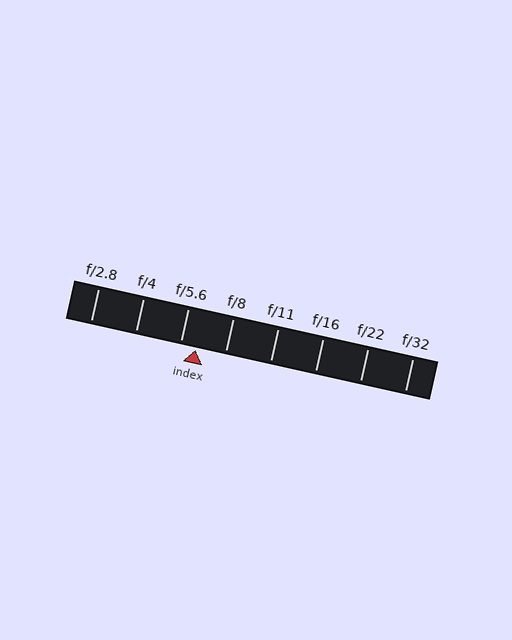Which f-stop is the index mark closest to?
The index mark is closest to f/5.6.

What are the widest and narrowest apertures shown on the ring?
The widest aperture shown is f/2.8 and the narrowest is f/32.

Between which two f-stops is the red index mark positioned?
The index mark is between f/5.6 and f/8.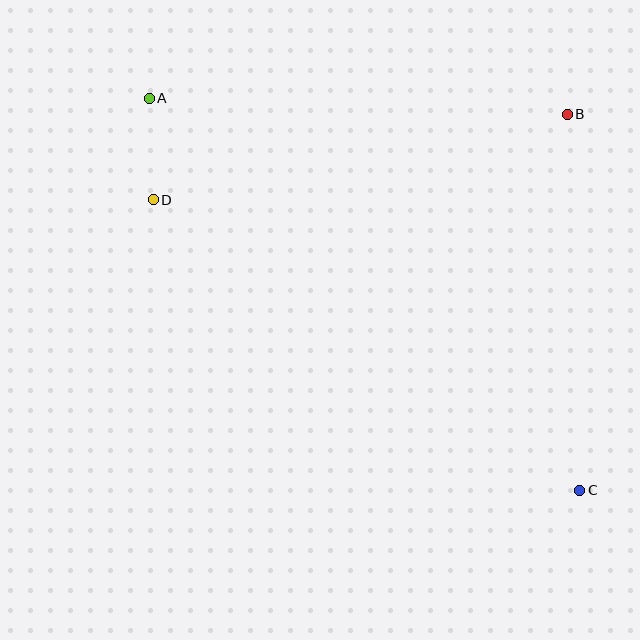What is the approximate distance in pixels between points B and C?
The distance between B and C is approximately 376 pixels.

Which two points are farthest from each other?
Points A and C are farthest from each other.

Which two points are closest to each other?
Points A and D are closest to each other.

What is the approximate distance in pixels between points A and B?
The distance between A and B is approximately 418 pixels.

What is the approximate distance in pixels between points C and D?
The distance between C and D is approximately 516 pixels.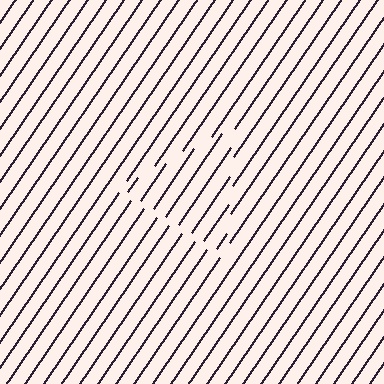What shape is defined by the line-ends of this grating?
An illusory triangle. The interior of the shape contains the same grating, shifted by half a period — the contour is defined by the phase discontinuity where line-ends from the inner and outer gratings abut.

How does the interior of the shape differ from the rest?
The interior of the shape contains the same grating, shifted by half a period — the contour is defined by the phase discontinuity where line-ends from the inner and outer gratings abut.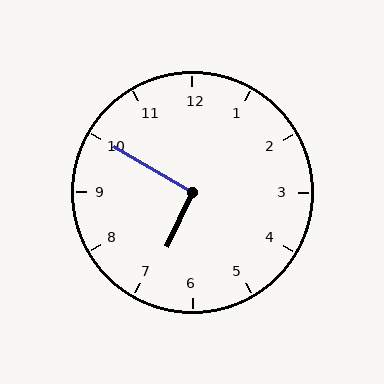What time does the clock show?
6:50.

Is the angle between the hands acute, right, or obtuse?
It is right.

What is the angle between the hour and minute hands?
Approximately 95 degrees.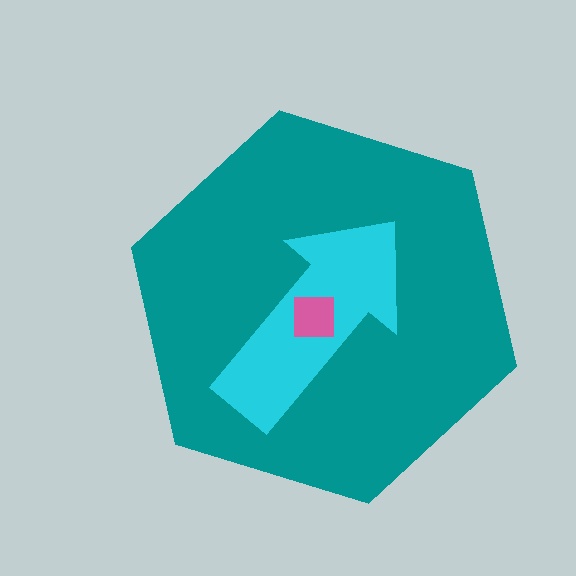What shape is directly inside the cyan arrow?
The pink square.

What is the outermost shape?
The teal hexagon.